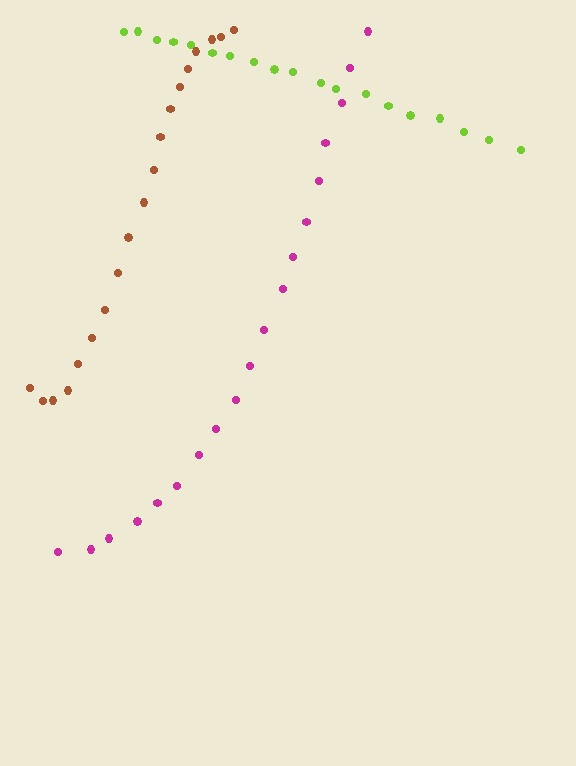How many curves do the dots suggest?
There are 3 distinct paths.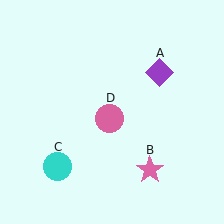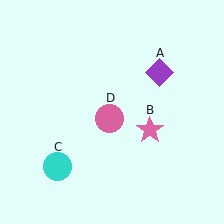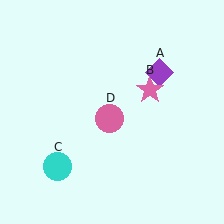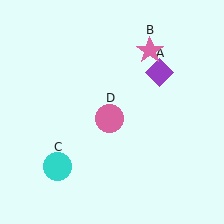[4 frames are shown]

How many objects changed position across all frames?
1 object changed position: pink star (object B).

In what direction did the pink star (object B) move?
The pink star (object B) moved up.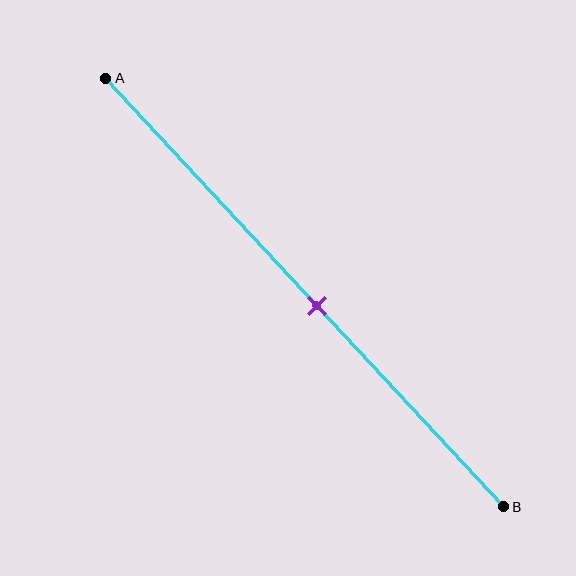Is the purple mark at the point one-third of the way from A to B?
No, the mark is at about 55% from A, not at the 33% one-third point.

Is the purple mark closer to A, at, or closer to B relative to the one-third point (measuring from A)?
The purple mark is closer to point B than the one-third point of segment AB.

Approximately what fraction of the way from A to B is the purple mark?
The purple mark is approximately 55% of the way from A to B.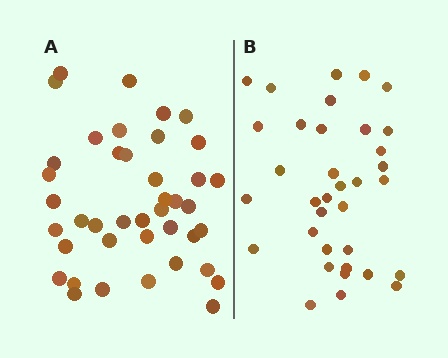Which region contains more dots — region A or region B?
Region A (the left region) has more dots.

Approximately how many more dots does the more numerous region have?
Region A has about 6 more dots than region B.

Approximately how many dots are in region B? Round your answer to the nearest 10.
About 40 dots. (The exact count is 35, which rounds to 40.)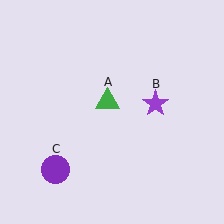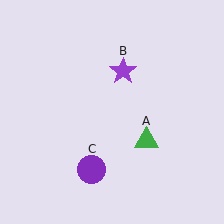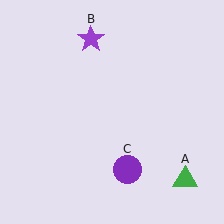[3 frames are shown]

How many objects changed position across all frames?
3 objects changed position: green triangle (object A), purple star (object B), purple circle (object C).